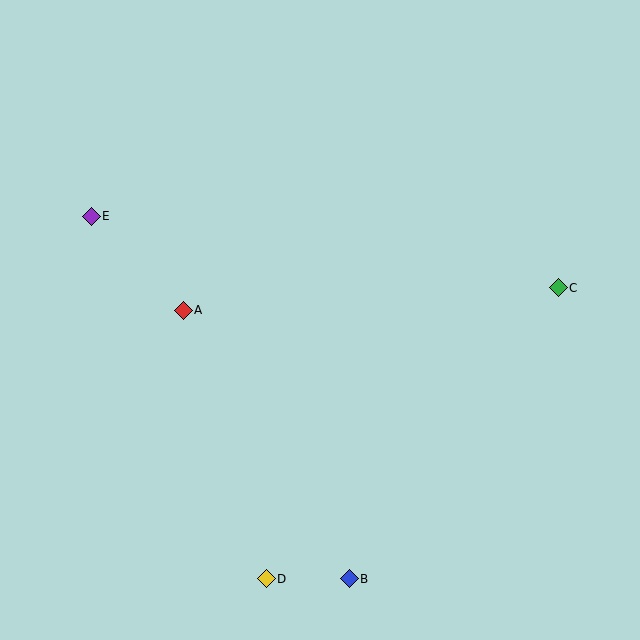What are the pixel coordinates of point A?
Point A is at (183, 310).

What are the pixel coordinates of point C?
Point C is at (558, 288).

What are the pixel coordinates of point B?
Point B is at (349, 579).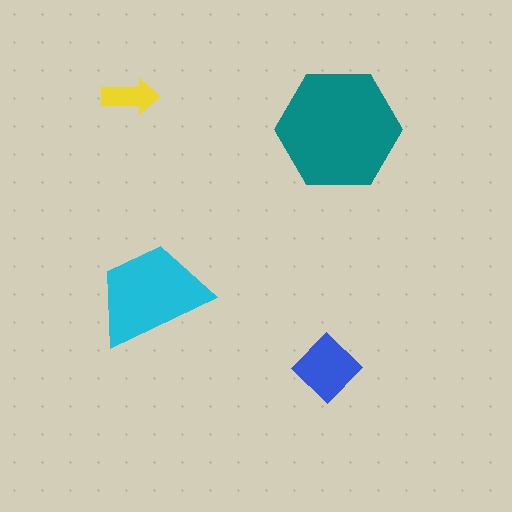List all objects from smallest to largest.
The yellow arrow, the blue diamond, the cyan trapezoid, the teal hexagon.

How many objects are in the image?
There are 4 objects in the image.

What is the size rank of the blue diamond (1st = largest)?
3rd.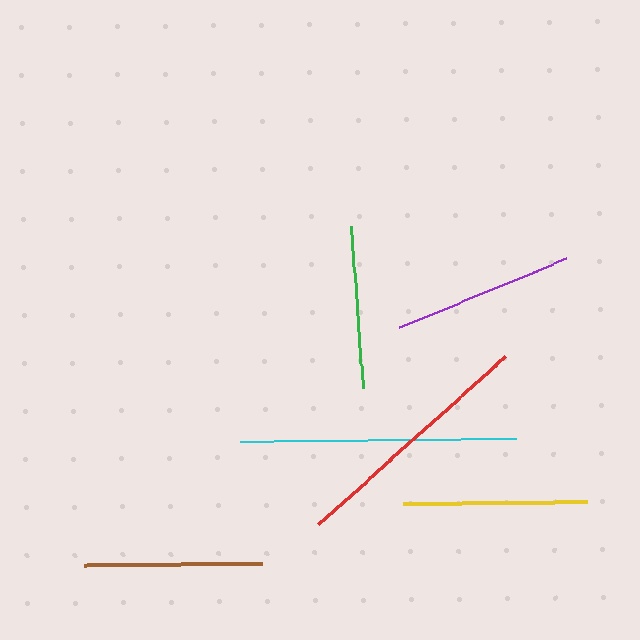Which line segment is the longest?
The cyan line is the longest at approximately 277 pixels.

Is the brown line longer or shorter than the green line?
The brown line is longer than the green line.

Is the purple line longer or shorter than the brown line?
The purple line is longer than the brown line.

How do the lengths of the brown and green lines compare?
The brown and green lines are approximately the same length.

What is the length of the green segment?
The green segment is approximately 162 pixels long.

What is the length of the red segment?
The red segment is approximately 252 pixels long.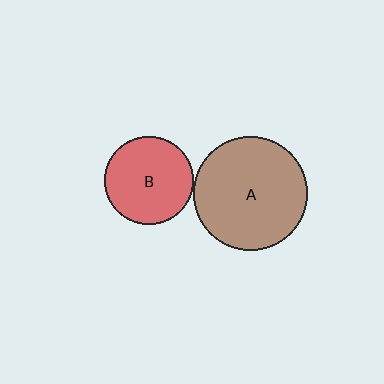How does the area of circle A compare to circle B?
Approximately 1.6 times.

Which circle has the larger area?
Circle A (brown).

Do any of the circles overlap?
No, none of the circles overlap.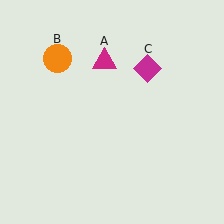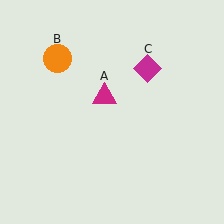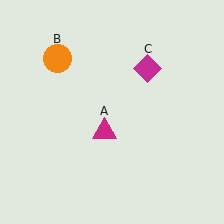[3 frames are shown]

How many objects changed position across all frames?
1 object changed position: magenta triangle (object A).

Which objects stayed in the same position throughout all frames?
Orange circle (object B) and magenta diamond (object C) remained stationary.